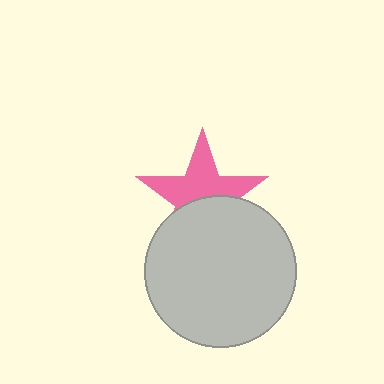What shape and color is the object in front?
The object in front is a light gray circle.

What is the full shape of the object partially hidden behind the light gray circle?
The partially hidden object is a pink star.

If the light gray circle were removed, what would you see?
You would see the complete pink star.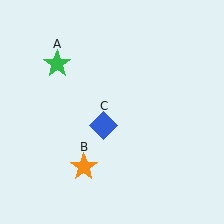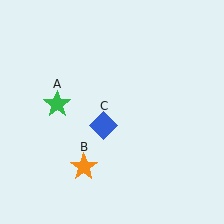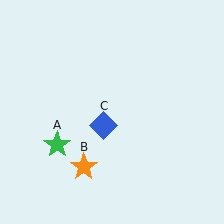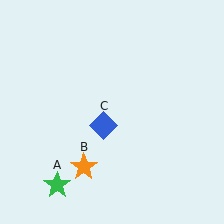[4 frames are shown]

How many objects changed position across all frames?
1 object changed position: green star (object A).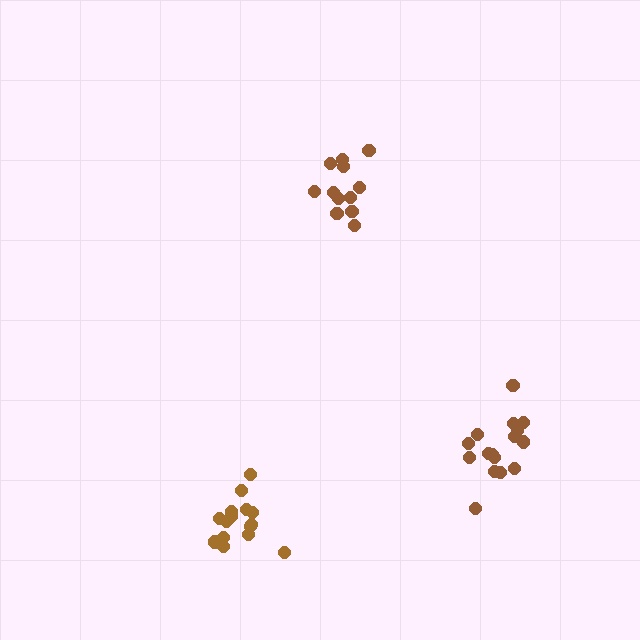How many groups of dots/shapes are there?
There are 3 groups.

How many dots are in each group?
Group 1: 12 dots, Group 2: 15 dots, Group 3: 16 dots (43 total).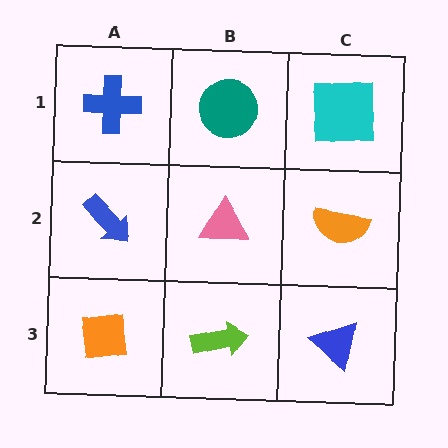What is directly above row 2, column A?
A blue cross.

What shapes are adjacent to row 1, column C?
An orange semicircle (row 2, column C), a teal circle (row 1, column B).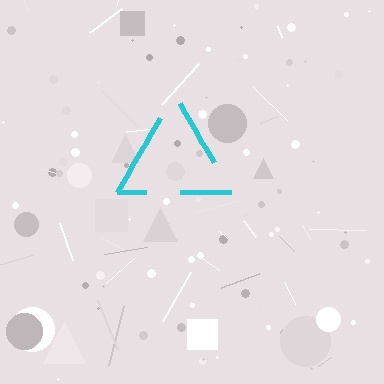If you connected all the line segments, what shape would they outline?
They would outline a triangle.